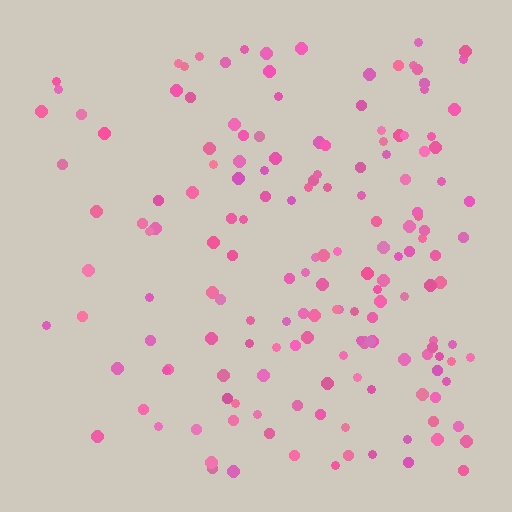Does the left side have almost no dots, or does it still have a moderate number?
Still a moderate number, just noticeably fewer than the right.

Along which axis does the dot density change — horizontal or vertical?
Horizontal.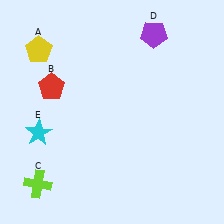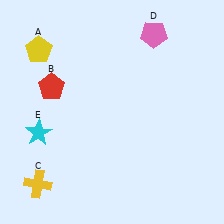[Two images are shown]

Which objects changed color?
C changed from lime to yellow. D changed from purple to pink.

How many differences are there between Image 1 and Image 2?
There are 2 differences between the two images.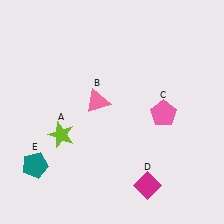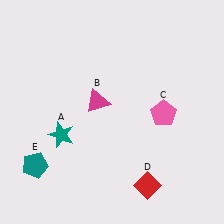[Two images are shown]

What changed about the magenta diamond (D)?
In Image 1, D is magenta. In Image 2, it changed to red.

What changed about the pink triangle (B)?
In Image 1, B is pink. In Image 2, it changed to magenta.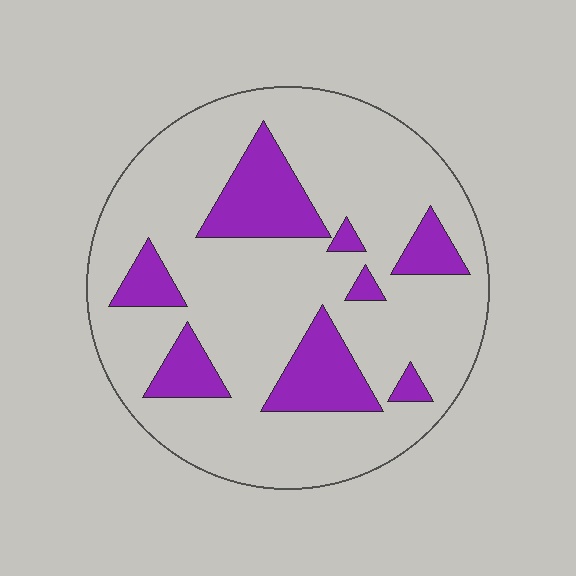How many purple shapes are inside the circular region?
8.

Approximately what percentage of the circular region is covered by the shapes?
Approximately 20%.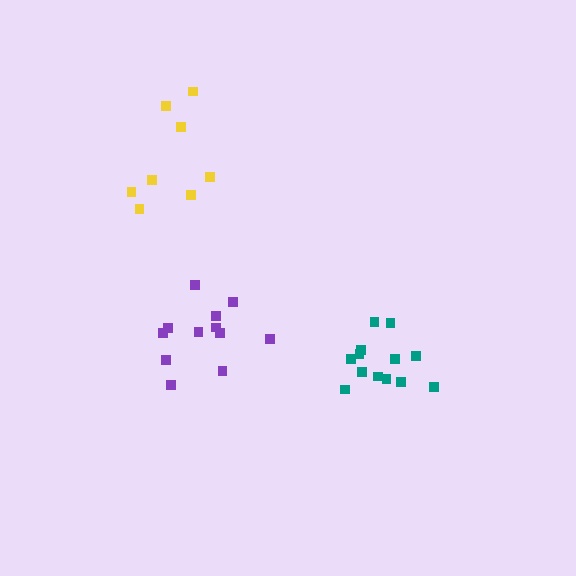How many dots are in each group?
Group 1: 13 dots, Group 2: 8 dots, Group 3: 12 dots (33 total).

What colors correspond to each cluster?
The clusters are colored: teal, yellow, purple.